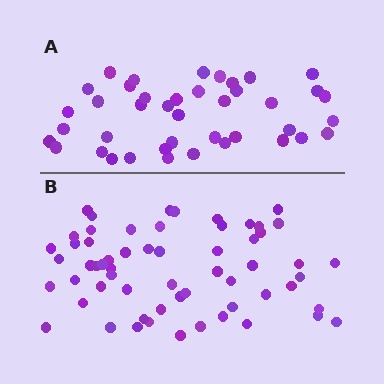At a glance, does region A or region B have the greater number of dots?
Region B (the bottom region) has more dots.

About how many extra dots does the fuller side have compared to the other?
Region B has approximately 20 more dots than region A.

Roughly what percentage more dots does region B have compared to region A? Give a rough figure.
About 45% more.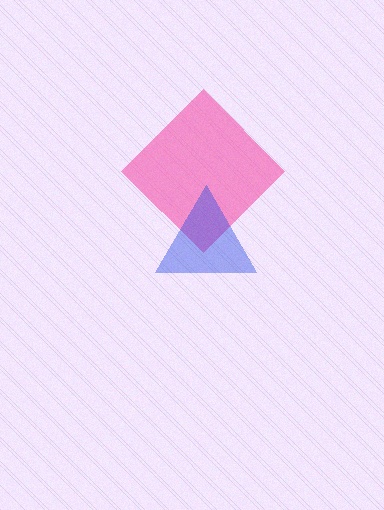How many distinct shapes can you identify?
There are 2 distinct shapes: a pink diamond, a blue triangle.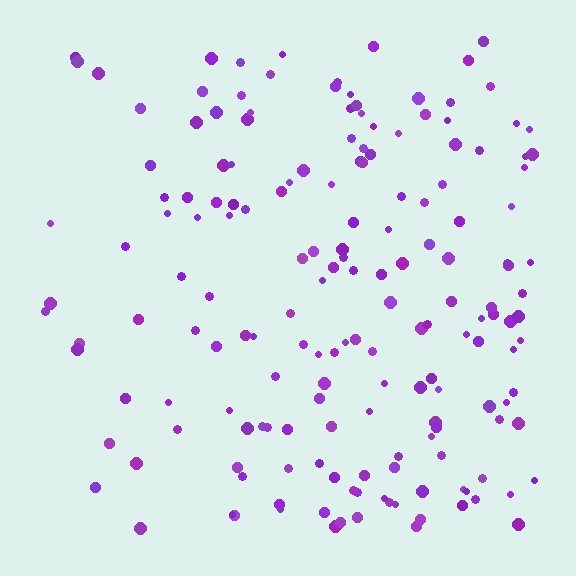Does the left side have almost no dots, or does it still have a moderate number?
Still a moderate number, just noticeably fewer than the right.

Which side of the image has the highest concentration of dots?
The right.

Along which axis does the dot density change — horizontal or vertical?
Horizontal.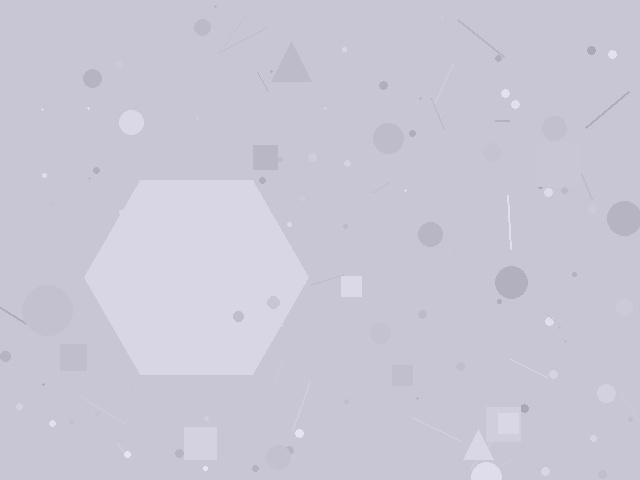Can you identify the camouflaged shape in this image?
The camouflaged shape is a hexagon.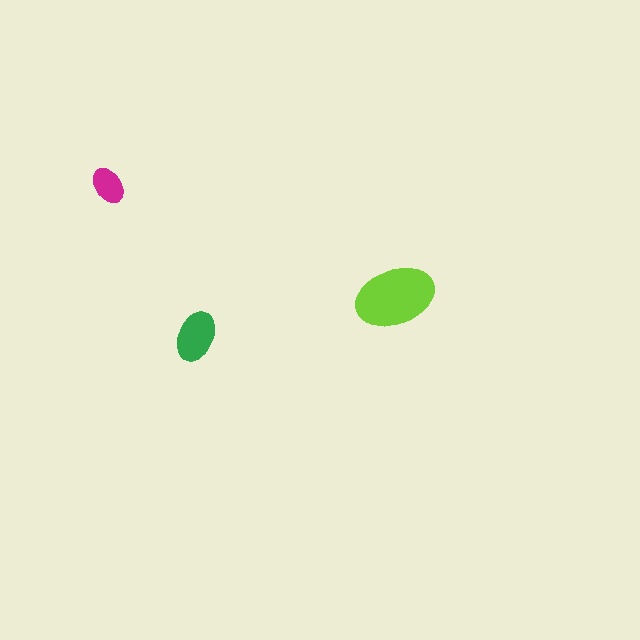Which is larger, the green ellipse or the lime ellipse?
The lime one.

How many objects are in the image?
There are 3 objects in the image.